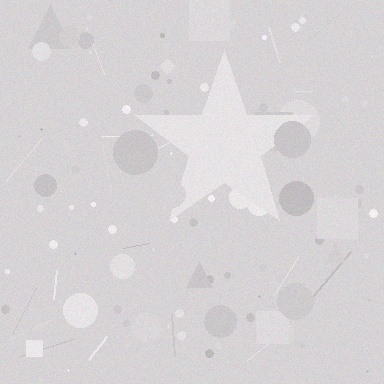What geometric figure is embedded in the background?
A star is embedded in the background.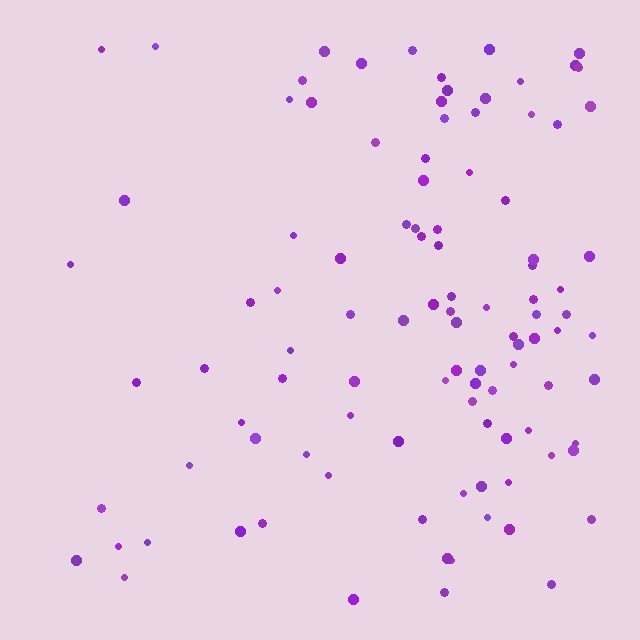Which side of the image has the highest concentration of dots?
The right.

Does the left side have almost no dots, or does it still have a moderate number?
Still a moderate number, just noticeably fewer than the right.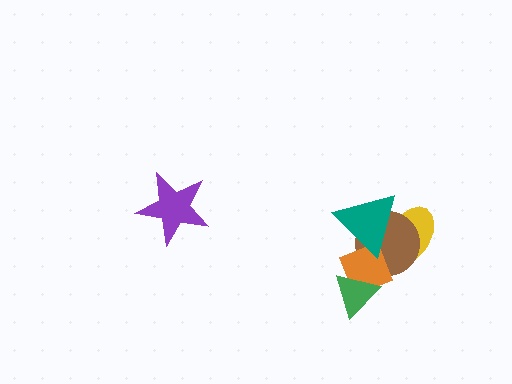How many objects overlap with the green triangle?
1 object overlaps with the green triangle.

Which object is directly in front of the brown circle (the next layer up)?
The orange diamond is directly in front of the brown circle.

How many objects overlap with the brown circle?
3 objects overlap with the brown circle.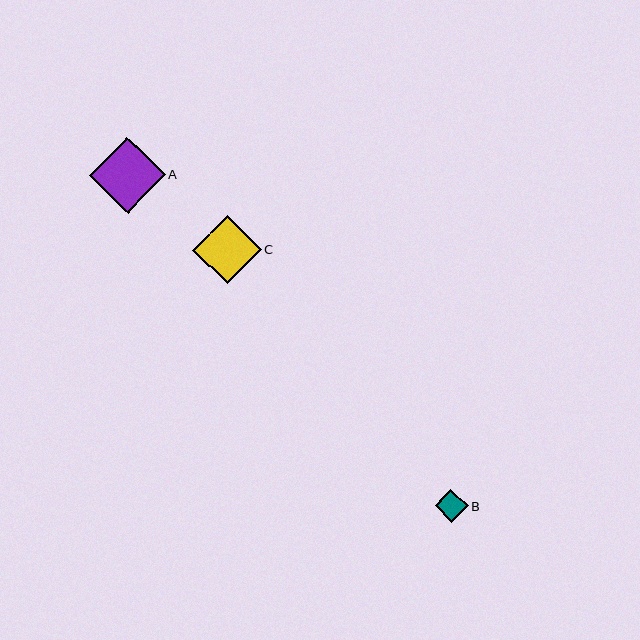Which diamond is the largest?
Diamond A is the largest with a size of approximately 76 pixels.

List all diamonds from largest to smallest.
From largest to smallest: A, C, B.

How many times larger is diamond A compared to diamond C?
Diamond A is approximately 1.1 times the size of diamond C.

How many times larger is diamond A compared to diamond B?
Diamond A is approximately 2.3 times the size of diamond B.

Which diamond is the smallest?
Diamond B is the smallest with a size of approximately 33 pixels.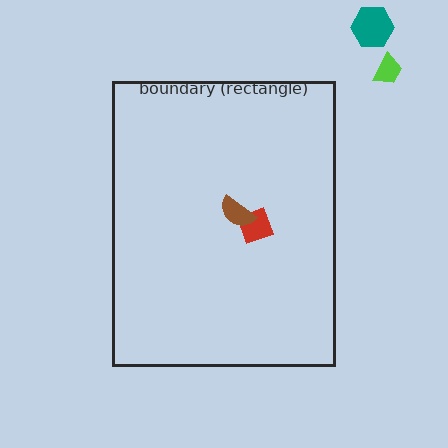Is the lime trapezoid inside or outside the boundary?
Outside.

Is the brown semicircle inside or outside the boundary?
Inside.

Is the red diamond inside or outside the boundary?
Inside.